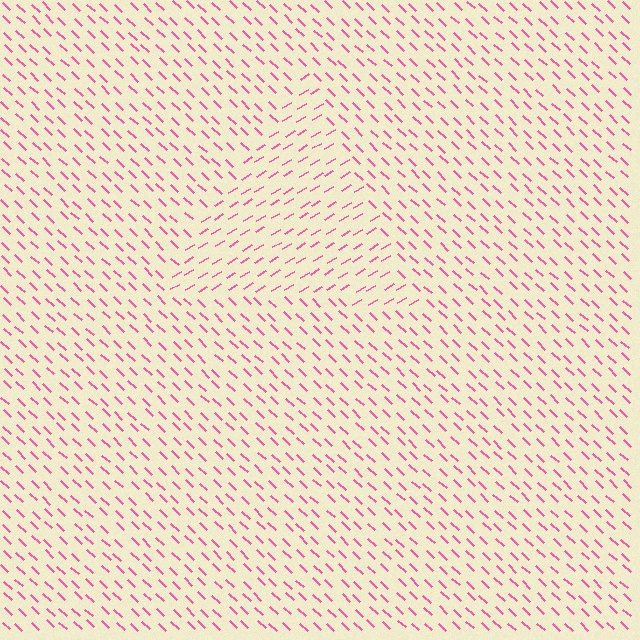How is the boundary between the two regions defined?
The boundary is defined purely by a change in line orientation (approximately 74 degrees difference). All lines are the same color and thickness.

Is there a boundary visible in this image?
Yes, there is a texture boundary formed by a change in line orientation.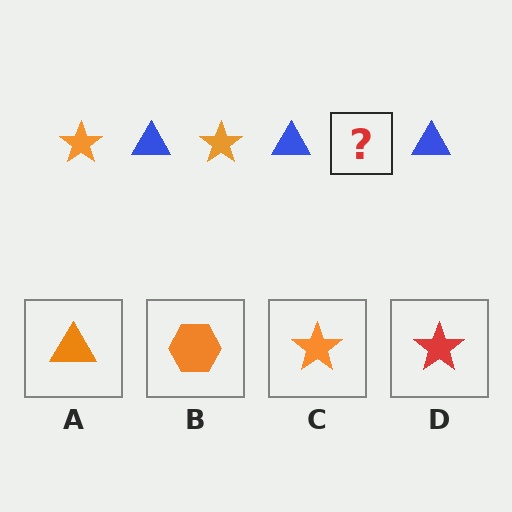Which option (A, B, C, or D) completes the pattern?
C.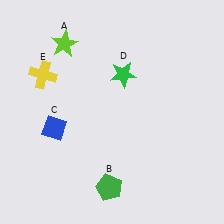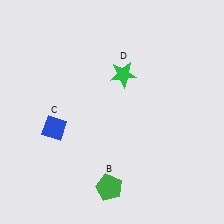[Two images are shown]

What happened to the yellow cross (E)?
The yellow cross (E) was removed in Image 2. It was in the top-left area of Image 1.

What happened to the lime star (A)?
The lime star (A) was removed in Image 2. It was in the top-left area of Image 1.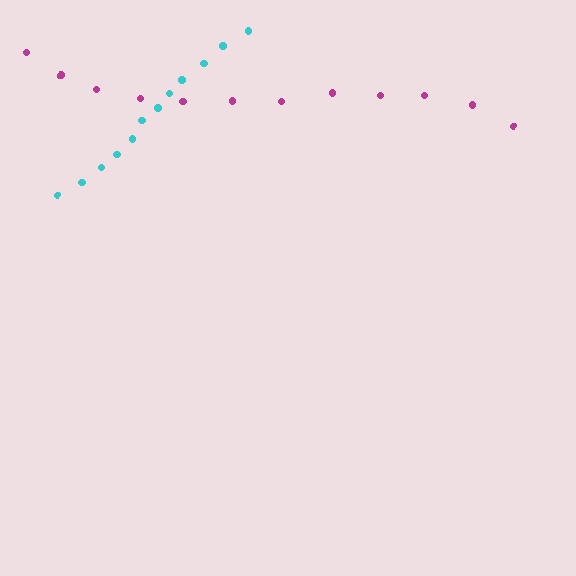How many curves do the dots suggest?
There are 2 distinct paths.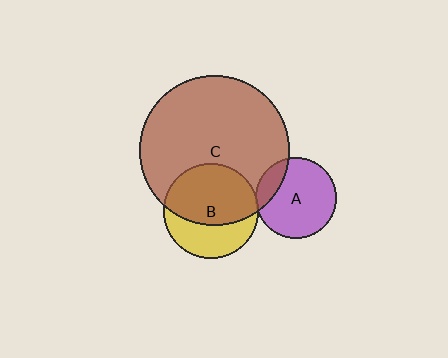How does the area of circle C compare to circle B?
Approximately 2.5 times.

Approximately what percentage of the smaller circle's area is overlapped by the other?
Approximately 60%.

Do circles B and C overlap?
Yes.